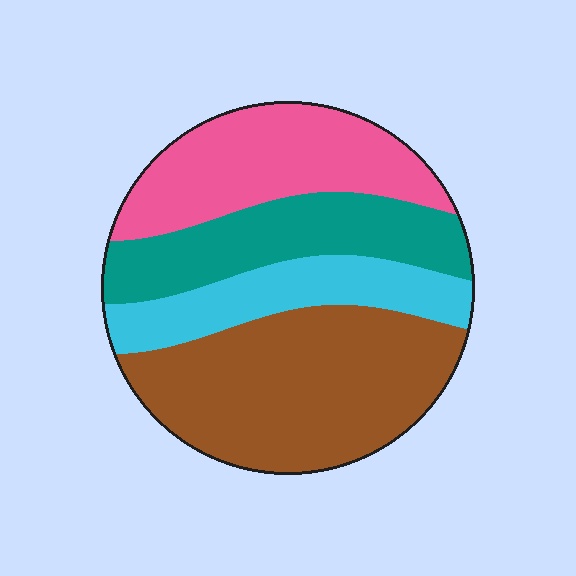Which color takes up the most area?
Brown, at roughly 40%.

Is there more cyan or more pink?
Pink.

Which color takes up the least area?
Cyan, at roughly 15%.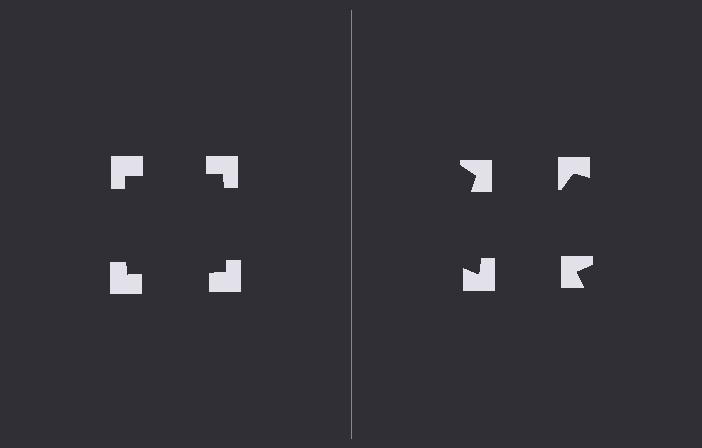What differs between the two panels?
The notched squares are positioned identically on both sides; only the wedge orientations differ. On the left they align to a square; on the right they are misaligned.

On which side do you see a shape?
An illusory square appears on the left side. On the right side the wedge cuts are rotated, so no coherent shape forms.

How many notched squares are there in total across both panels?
8 — 4 on each side.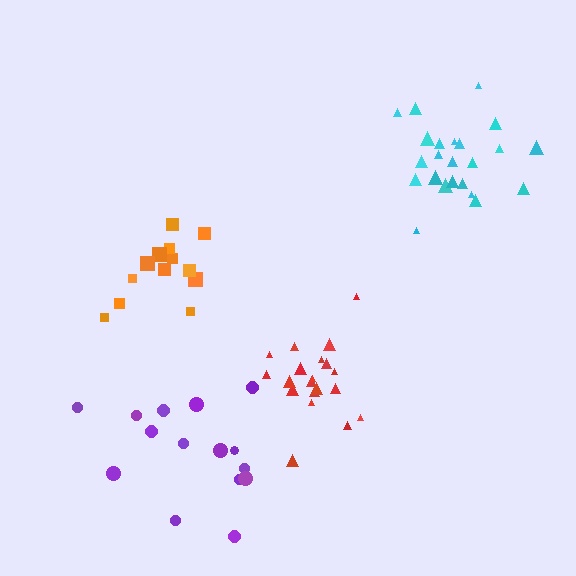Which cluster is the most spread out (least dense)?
Purple.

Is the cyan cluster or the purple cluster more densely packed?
Cyan.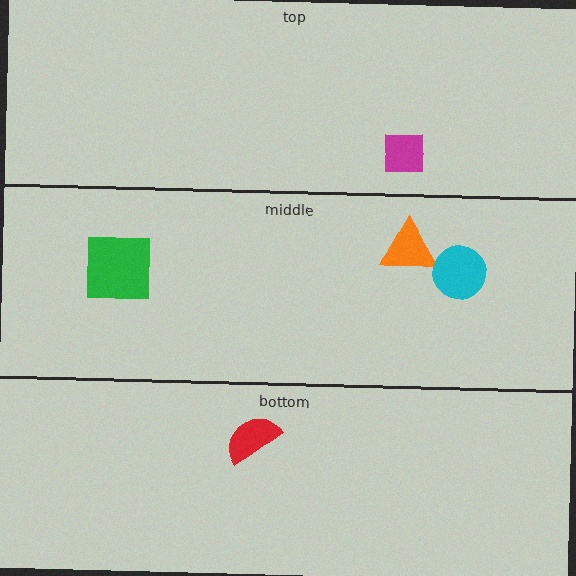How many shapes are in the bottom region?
1.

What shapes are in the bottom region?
The red semicircle.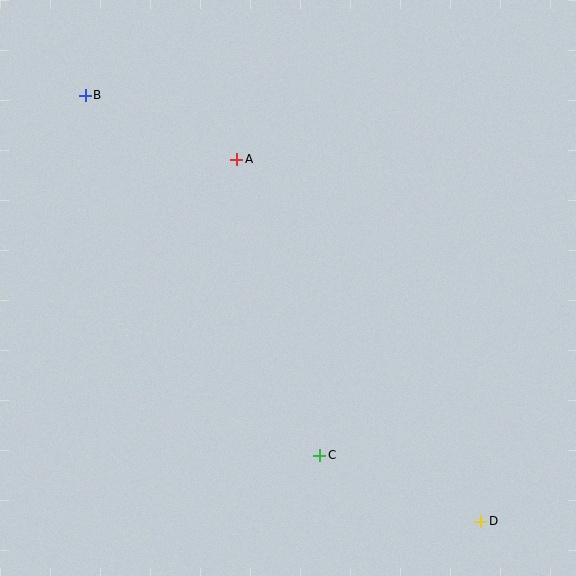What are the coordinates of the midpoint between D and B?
The midpoint between D and B is at (283, 308).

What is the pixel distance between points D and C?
The distance between D and C is 174 pixels.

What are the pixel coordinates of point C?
Point C is at (320, 455).